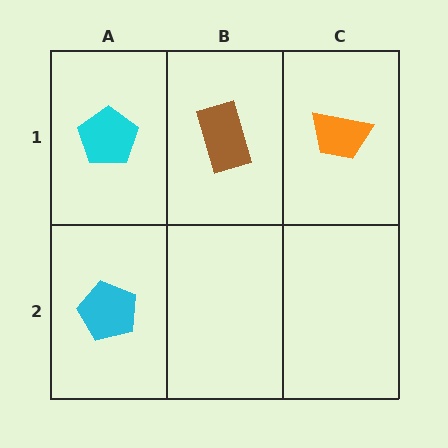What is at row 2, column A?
A cyan pentagon.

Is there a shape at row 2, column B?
No, that cell is empty.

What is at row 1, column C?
An orange trapezoid.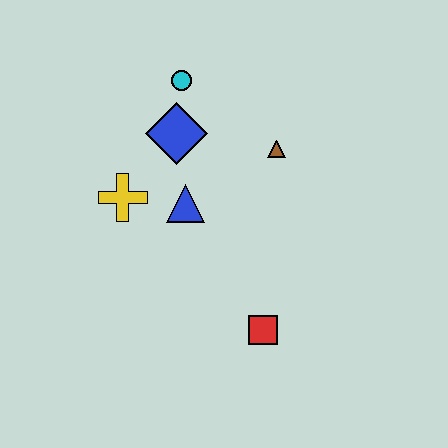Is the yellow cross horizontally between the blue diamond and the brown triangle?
No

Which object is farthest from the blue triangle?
The red square is farthest from the blue triangle.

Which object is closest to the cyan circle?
The blue diamond is closest to the cyan circle.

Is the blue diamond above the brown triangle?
Yes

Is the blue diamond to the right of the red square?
No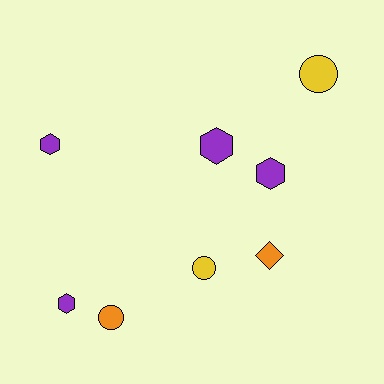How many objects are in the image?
There are 8 objects.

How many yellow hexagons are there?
There are no yellow hexagons.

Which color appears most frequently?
Purple, with 4 objects.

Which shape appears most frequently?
Hexagon, with 4 objects.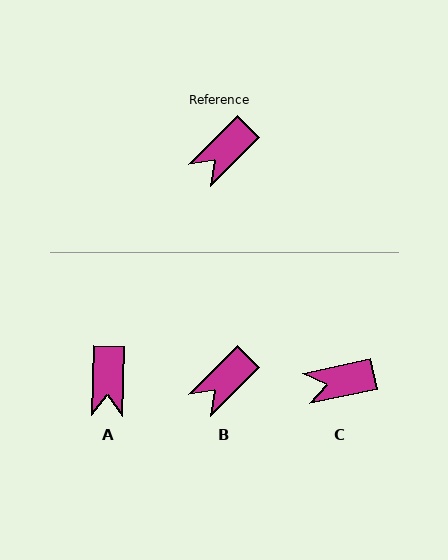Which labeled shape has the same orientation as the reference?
B.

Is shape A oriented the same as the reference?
No, it is off by about 44 degrees.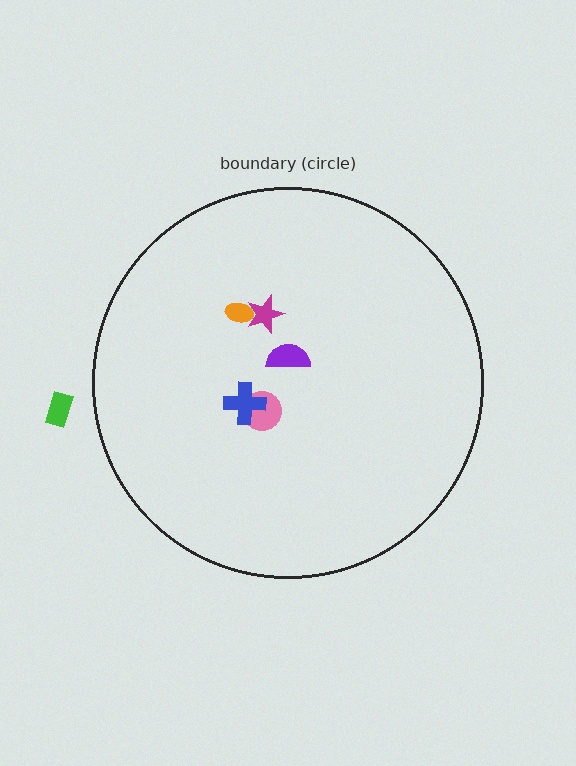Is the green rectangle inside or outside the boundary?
Outside.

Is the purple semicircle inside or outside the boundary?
Inside.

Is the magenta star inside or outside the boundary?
Inside.